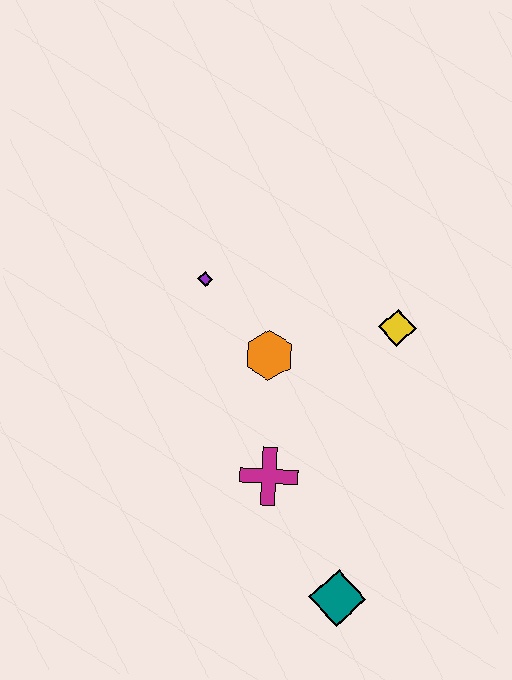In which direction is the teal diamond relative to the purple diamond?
The teal diamond is below the purple diamond.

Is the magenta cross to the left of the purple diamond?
No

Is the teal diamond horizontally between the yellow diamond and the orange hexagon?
Yes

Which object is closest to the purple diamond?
The orange hexagon is closest to the purple diamond.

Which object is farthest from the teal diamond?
The purple diamond is farthest from the teal diamond.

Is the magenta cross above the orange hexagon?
No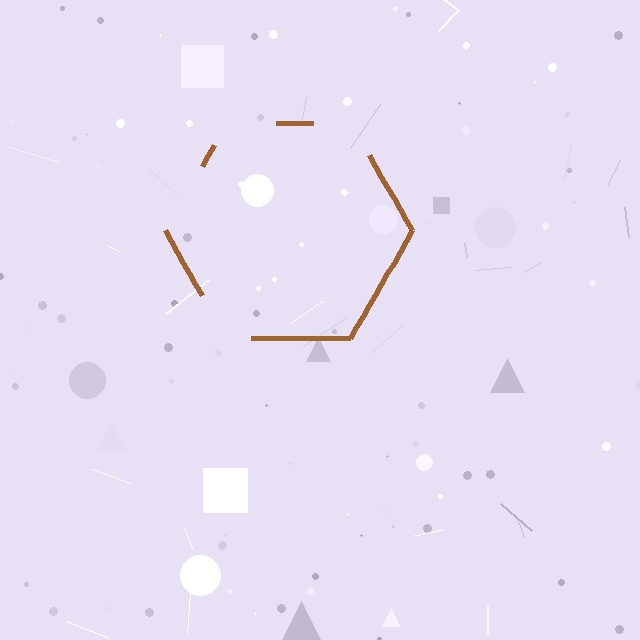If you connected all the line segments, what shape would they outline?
They would outline a hexagon.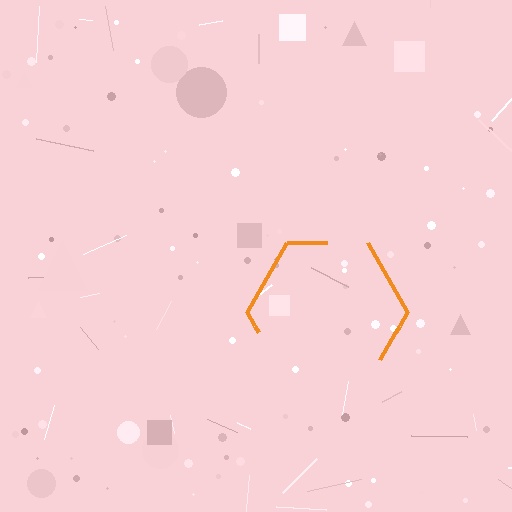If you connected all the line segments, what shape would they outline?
They would outline a hexagon.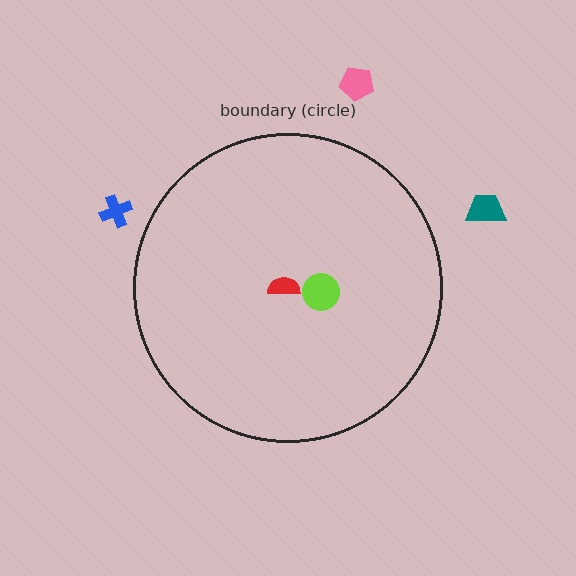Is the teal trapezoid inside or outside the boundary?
Outside.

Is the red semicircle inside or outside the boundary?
Inside.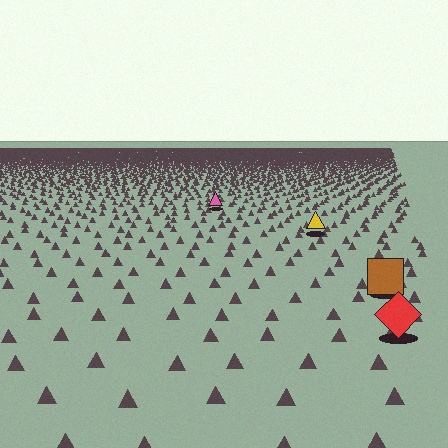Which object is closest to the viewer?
The red diamond is closest. The texture marks near it are larger and more spread out.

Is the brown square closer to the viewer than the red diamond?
No. The red diamond is closer — you can tell from the texture gradient: the ground texture is coarser near it.